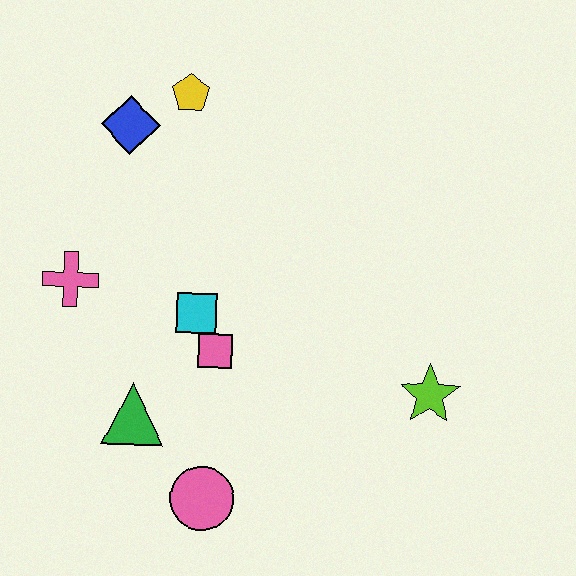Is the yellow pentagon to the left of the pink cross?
No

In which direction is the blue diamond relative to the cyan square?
The blue diamond is above the cyan square.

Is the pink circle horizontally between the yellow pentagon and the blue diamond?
No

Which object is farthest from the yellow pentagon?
The pink circle is farthest from the yellow pentagon.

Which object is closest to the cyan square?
The pink square is closest to the cyan square.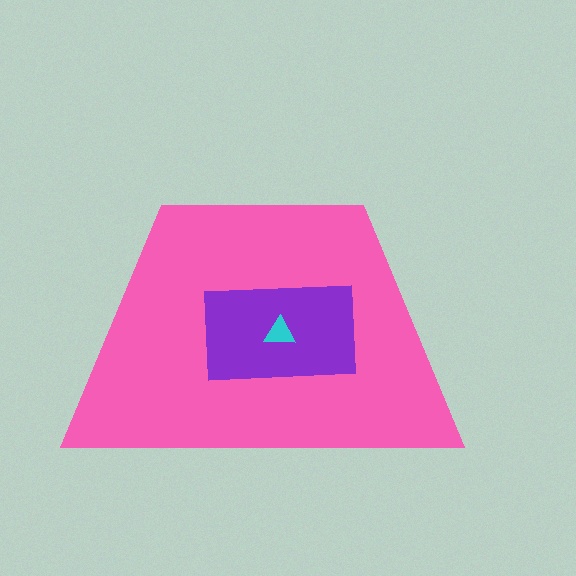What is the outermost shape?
The pink trapezoid.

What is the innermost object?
The cyan triangle.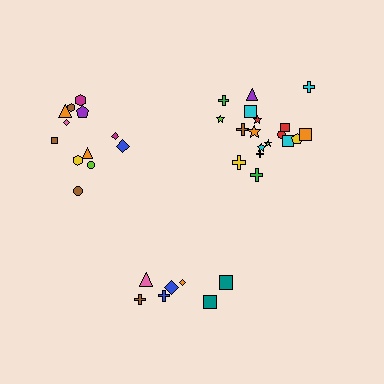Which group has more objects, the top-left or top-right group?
The top-right group.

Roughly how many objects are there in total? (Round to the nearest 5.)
Roughly 35 objects in total.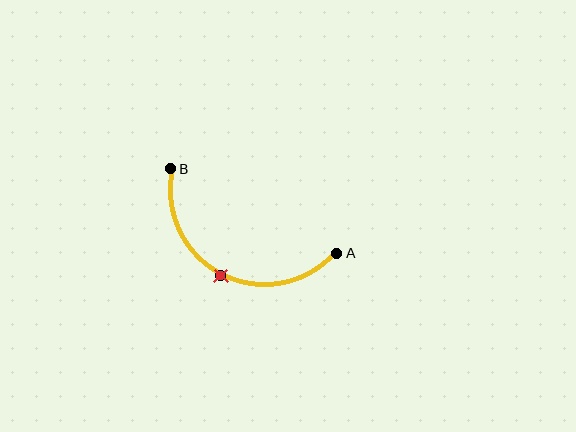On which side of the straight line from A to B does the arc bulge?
The arc bulges below the straight line connecting A and B.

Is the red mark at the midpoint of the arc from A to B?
Yes. The red mark lies on the arc at equal arc-length from both A and B — it is the arc midpoint.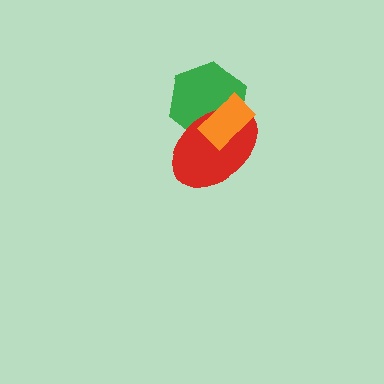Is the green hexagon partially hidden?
Yes, it is partially covered by another shape.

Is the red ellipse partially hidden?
Yes, it is partially covered by another shape.